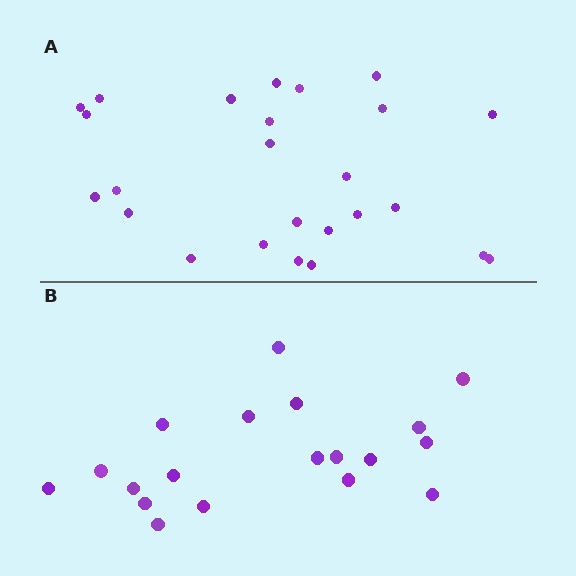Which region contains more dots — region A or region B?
Region A (the top region) has more dots.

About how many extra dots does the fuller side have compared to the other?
Region A has about 6 more dots than region B.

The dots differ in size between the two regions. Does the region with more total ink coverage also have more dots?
No. Region B has more total ink coverage because its dots are larger, but region A actually contains more individual dots. Total area can be misleading — the number of items is what matters here.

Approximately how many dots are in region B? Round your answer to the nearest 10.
About 20 dots. (The exact count is 19, which rounds to 20.)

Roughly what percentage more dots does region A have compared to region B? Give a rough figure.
About 30% more.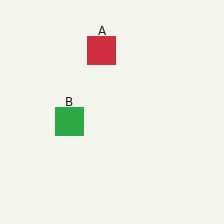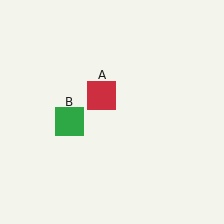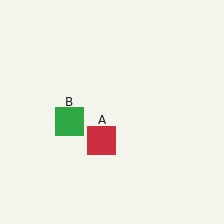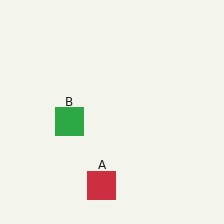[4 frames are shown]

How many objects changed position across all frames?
1 object changed position: red square (object A).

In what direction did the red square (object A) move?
The red square (object A) moved down.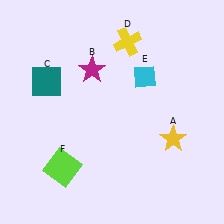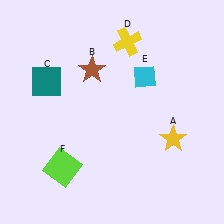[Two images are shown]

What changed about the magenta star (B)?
In Image 1, B is magenta. In Image 2, it changed to brown.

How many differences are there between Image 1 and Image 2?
There is 1 difference between the two images.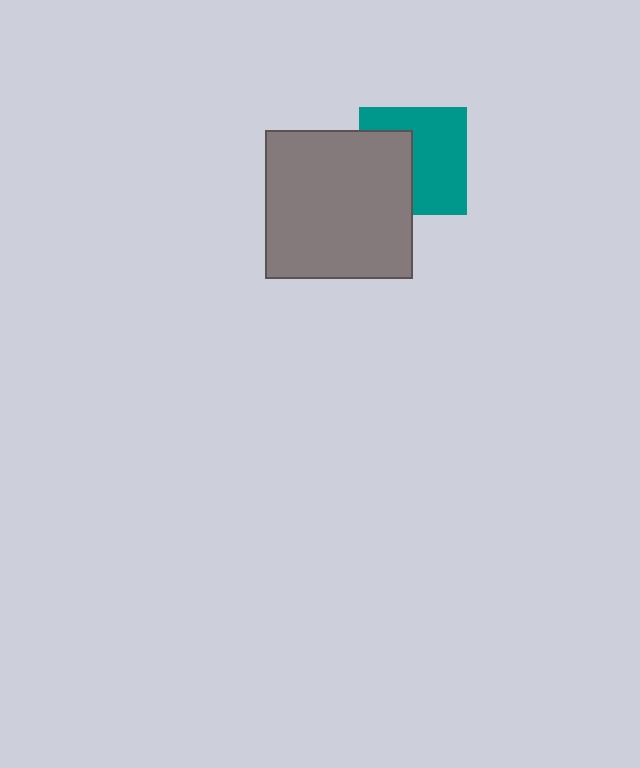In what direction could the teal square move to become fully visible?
The teal square could move right. That would shift it out from behind the gray square entirely.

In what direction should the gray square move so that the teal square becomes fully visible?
The gray square should move left. That is the shortest direction to clear the overlap and leave the teal square fully visible.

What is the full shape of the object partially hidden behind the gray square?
The partially hidden object is a teal square.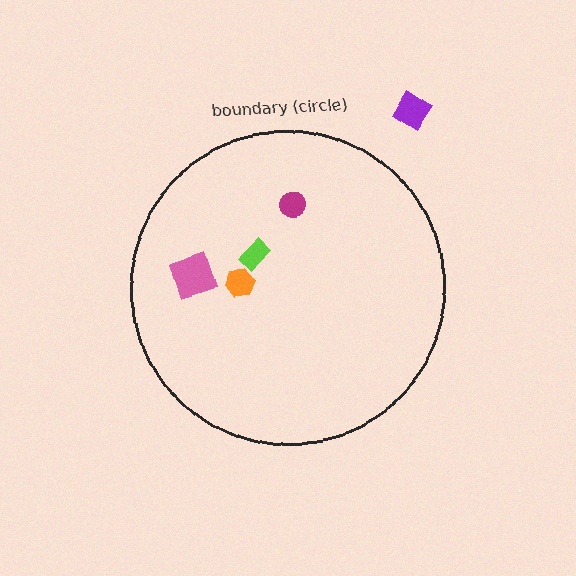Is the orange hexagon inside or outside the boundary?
Inside.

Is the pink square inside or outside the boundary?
Inside.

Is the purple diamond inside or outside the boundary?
Outside.